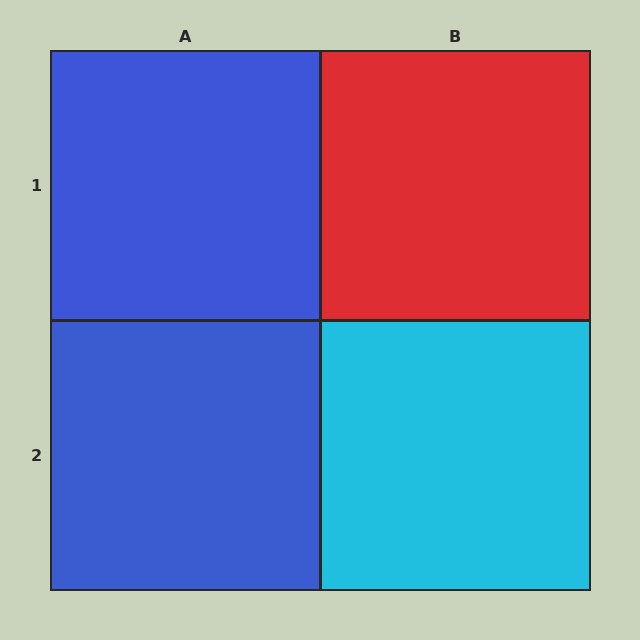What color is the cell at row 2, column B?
Cyan.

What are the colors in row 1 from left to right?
Blue, red.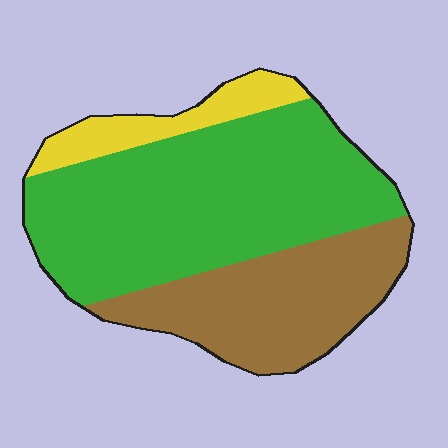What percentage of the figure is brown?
Brown takes up between a quarter and a half of the figure.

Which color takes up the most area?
Green, at roughly 55%.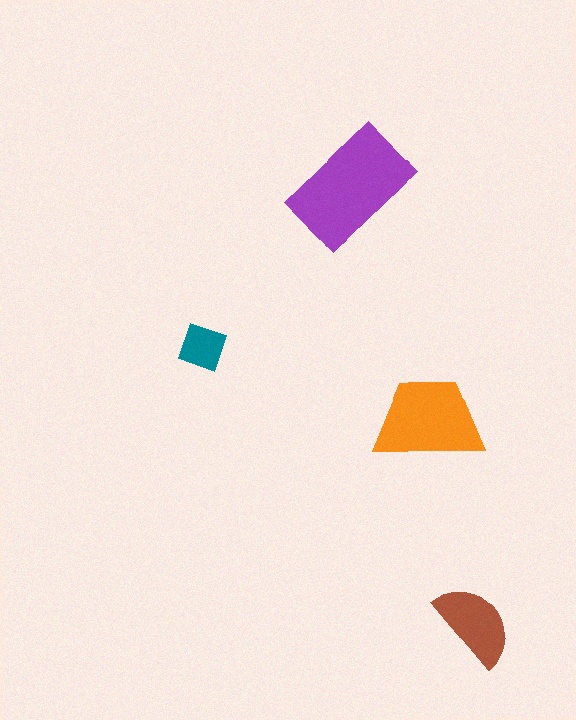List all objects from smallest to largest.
The teal square, the brown semicircle, the orange trapezoid, the purple rectangle.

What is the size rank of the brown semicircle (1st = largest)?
3rd.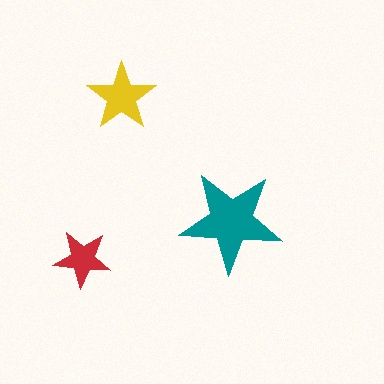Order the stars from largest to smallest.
the teal one, the yellow one, the red one.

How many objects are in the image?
There are 3 objects in the image.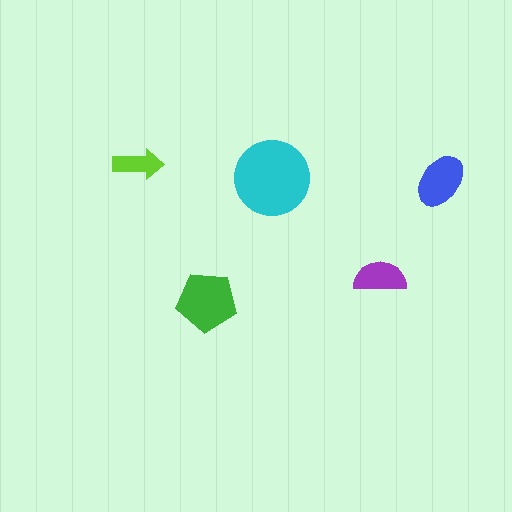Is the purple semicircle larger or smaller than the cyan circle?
Smaller.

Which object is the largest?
The cyan circle.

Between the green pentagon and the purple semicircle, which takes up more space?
The green pentagon.